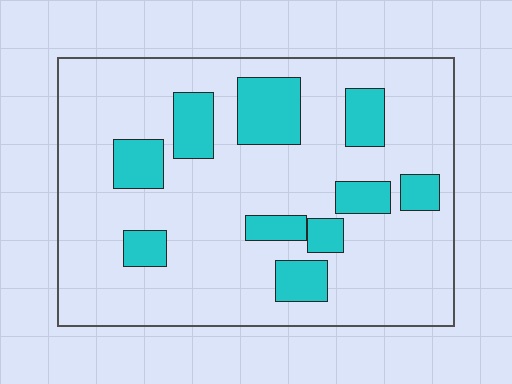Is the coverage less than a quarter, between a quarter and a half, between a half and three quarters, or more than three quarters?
Less than a quarter.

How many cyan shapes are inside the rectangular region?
10.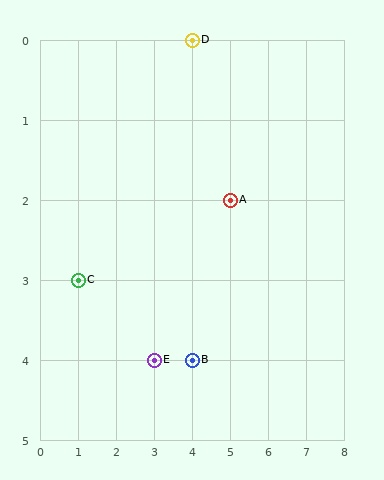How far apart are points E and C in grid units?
Points E and C are 2 columns and 1 row apart (about 2.2 grid units diagonally).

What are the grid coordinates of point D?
Point D is at grid coordinates (4, 0).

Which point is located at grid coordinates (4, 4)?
Point B is at (4, 4).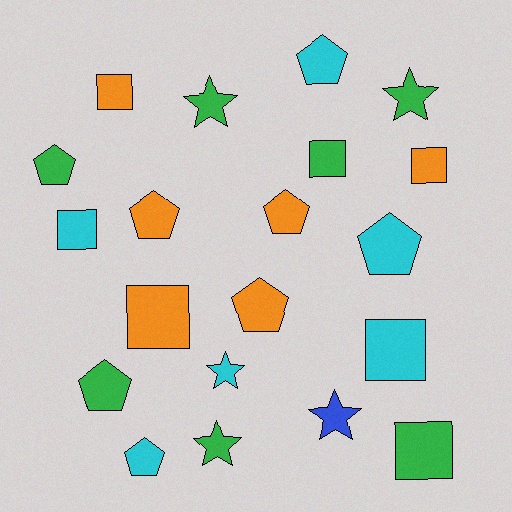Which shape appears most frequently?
Pentagon, with 8 objects.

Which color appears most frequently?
Green, with 7 objects.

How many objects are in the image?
There are 20 objects.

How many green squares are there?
There are 2 green squares.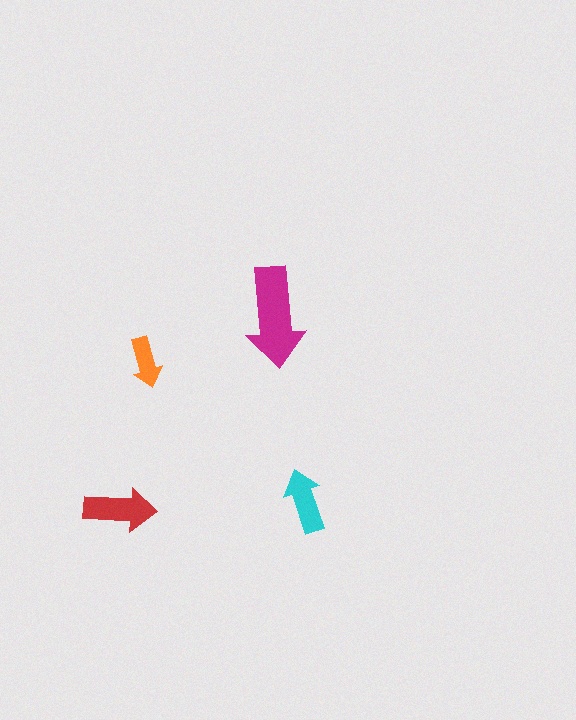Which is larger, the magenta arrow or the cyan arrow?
The magenta one.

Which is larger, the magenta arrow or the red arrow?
The magenta one.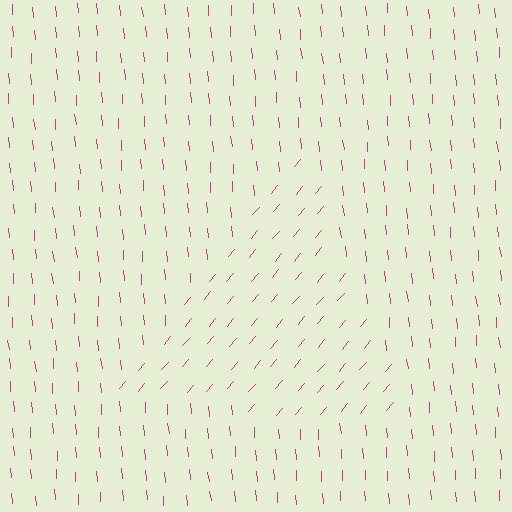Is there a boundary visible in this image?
Yes, there is a texture boundary formed by a change in line orientation.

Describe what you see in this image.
The image is filled with small magenta line segments. A triangle region in the image has lines oriented differently from the surrounding lines, creating a visible texture boundary.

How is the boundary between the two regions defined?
The boundary is defined purely by a change in line orientation (approximately 45 degrees difference). All lines are the same color and thickness.